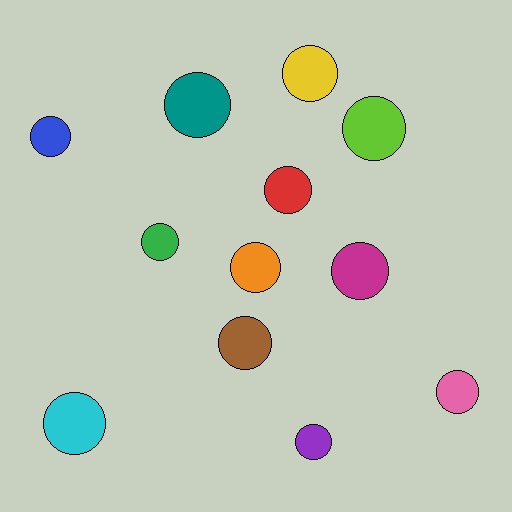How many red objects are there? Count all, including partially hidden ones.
There is 1 red object.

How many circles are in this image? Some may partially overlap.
There are 12 circles.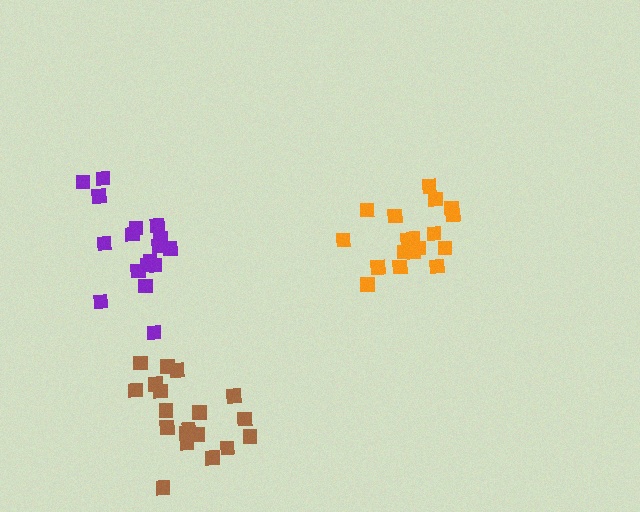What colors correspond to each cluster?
The clusters are colored: orange, brown, purple.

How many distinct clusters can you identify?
There are 3 distinct clusters.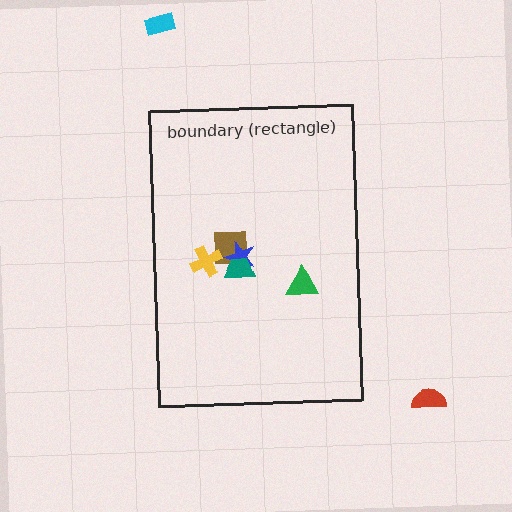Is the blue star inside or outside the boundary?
Inside.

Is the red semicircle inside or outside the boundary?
Outside.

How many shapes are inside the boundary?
5 inside, 2 outside.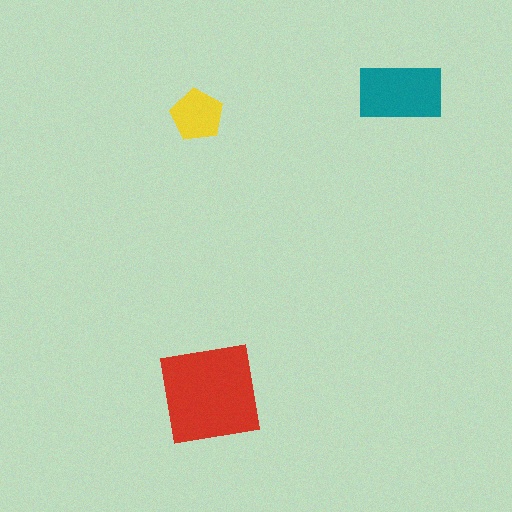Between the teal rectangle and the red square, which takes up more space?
The red square.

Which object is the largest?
The red square.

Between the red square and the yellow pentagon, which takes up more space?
The red square.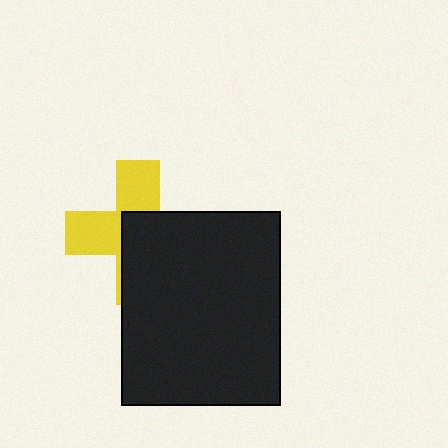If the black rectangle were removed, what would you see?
You would see the complete yellow cross.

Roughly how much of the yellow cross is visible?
About half of it is visible (roughly 47%).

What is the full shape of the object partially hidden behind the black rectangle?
The partially hidden object is a yellow cross.